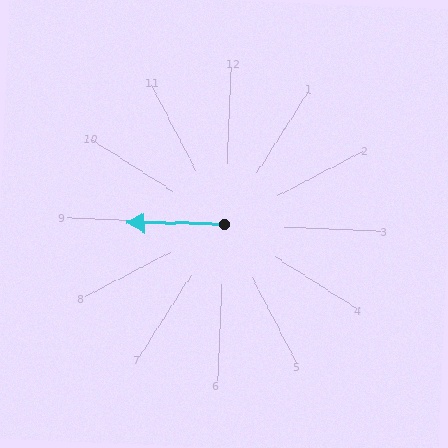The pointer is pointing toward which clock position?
Roughly 9 o'clock.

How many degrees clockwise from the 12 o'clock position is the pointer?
Approximately 268 degrees.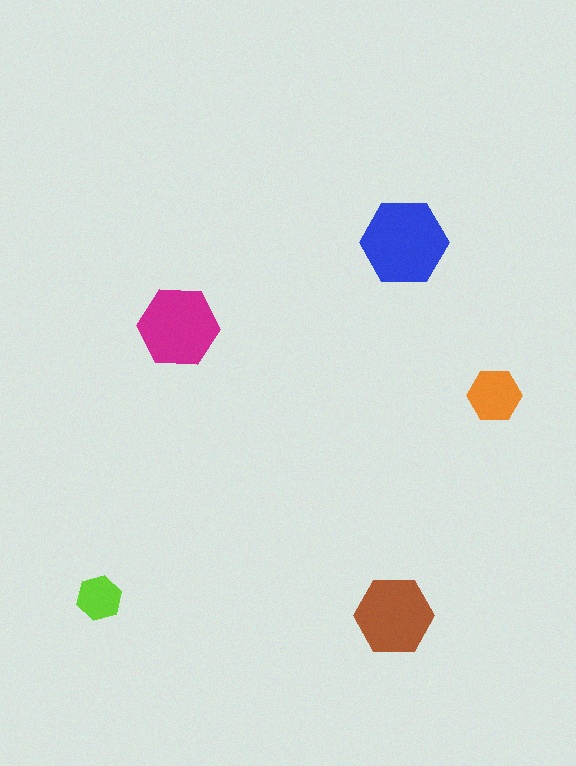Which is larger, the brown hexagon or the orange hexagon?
The brown one.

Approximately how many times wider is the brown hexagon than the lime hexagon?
About 1.5 times wider.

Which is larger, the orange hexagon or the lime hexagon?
The orange one.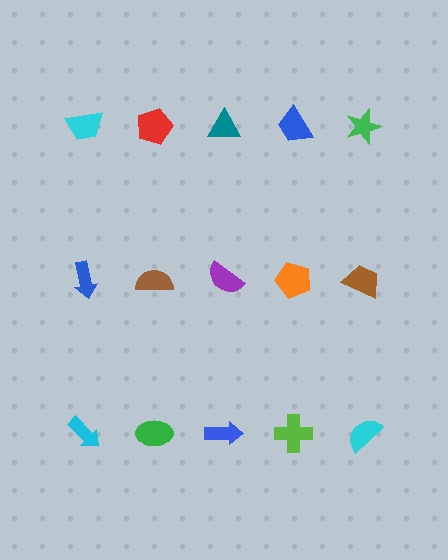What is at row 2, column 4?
An orange pentagon.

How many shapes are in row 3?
5 shapes.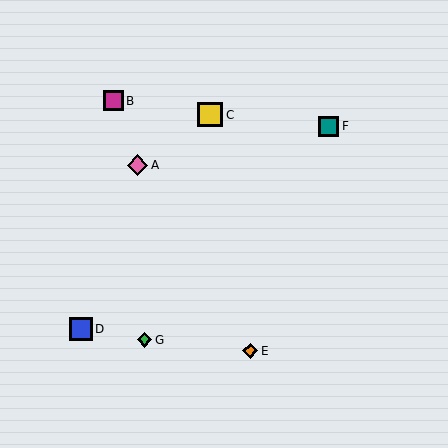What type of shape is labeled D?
Shape D is a blue square.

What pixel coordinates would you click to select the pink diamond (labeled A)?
Click at (137, 165) to select the pink diamond A.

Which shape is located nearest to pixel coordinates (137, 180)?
The pink diamond (labeled A) at (137, 165) is nearest to that location.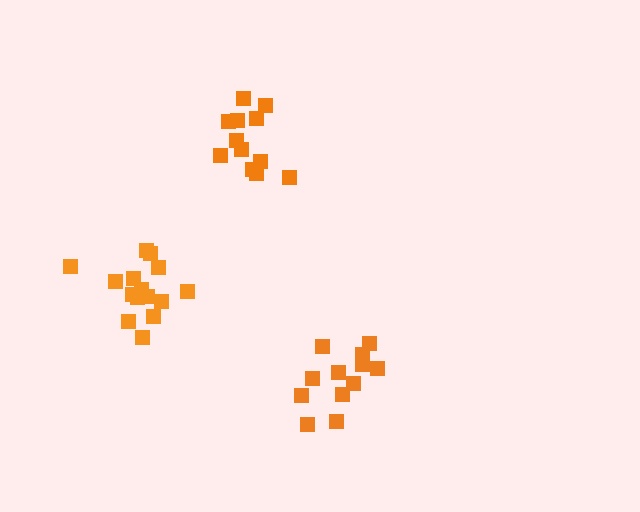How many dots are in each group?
Group 1: 12 dots, Group 2: 15 dots, Group 3: 12 dots (39 total).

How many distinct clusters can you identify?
There are 3 distinct clusters.